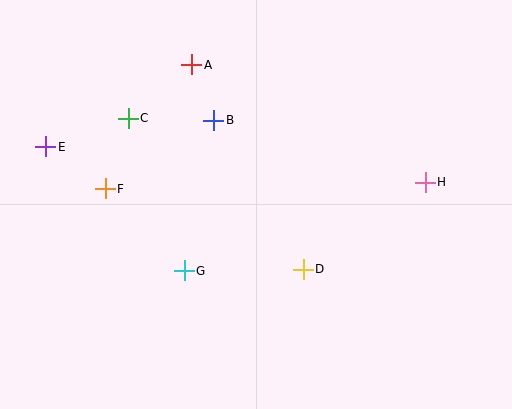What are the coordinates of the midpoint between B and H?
The midpoint between B and H is at (319, 151).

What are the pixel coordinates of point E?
Point E is at (46, 147).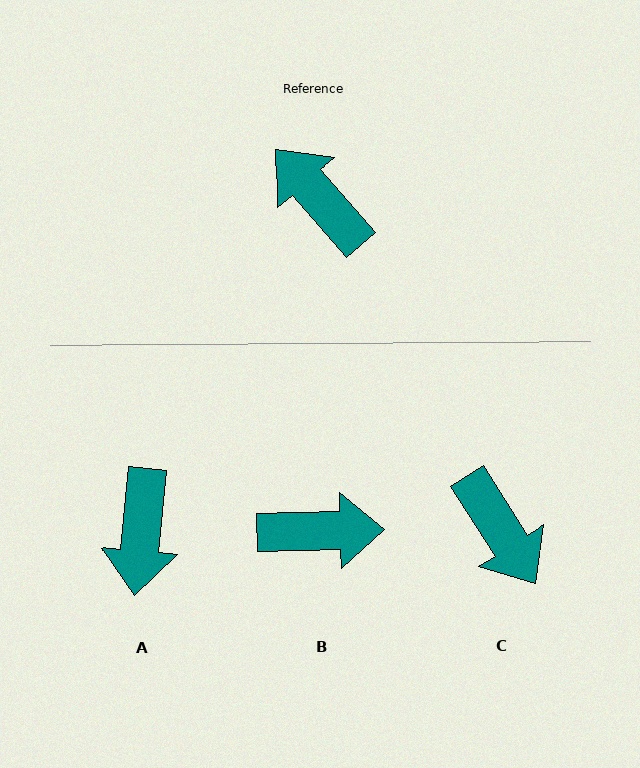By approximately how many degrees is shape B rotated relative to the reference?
Approximately 130 degrees clockwise.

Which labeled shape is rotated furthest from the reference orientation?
C, about 171 degrees away.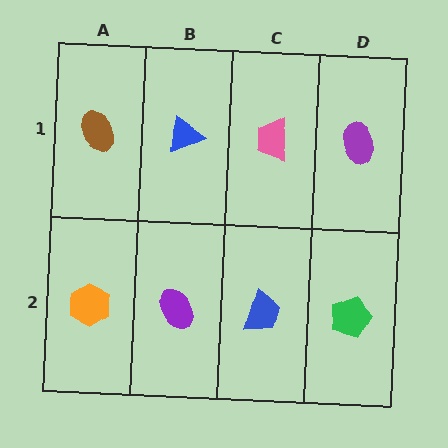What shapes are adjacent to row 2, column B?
A blue triangle (row 1, column B), an orange hexagon (row 2, column A), a blue trapezoid (row 2, column C).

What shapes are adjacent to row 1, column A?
An orange hexagon (row 2, column A), a blue triangle (row 1, column B).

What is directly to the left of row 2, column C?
A purple ellipse.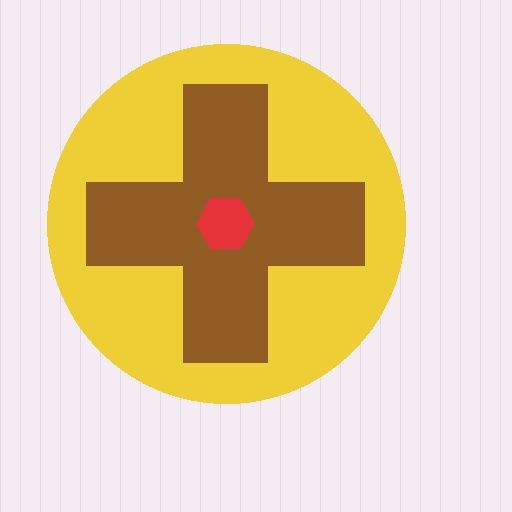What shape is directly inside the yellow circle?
The brown cross.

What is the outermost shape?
The yellow circle.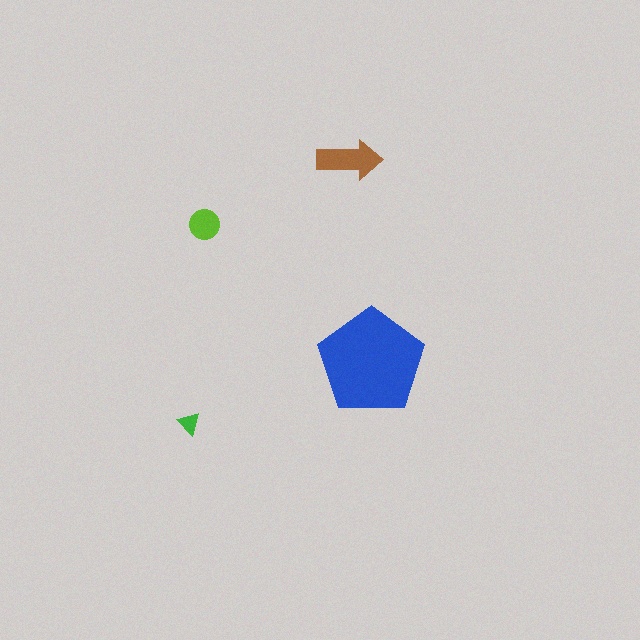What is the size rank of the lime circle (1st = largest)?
3rd.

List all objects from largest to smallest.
The blue pentagon, the brown arrow, the lime circle, the green triangle.